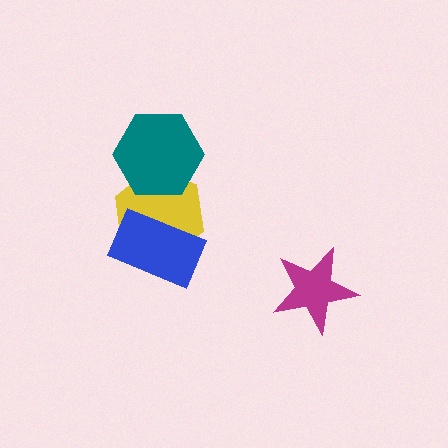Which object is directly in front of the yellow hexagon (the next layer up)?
The blue rectangle is directly in front of the yellow hexagon.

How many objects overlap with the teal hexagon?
1 object overlaps with the teal hexagon.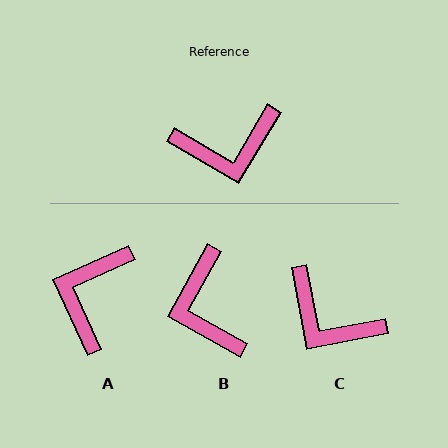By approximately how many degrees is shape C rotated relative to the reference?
Approximately 48 degrees clockwise.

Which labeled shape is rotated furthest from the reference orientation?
A, about 125 degrees away.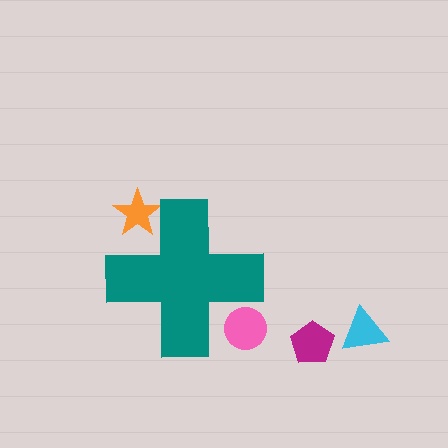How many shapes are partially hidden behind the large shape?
2 shapes are partially hidden.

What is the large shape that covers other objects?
A teal cross.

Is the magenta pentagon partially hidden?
No, the magenta pentagon is fully visible.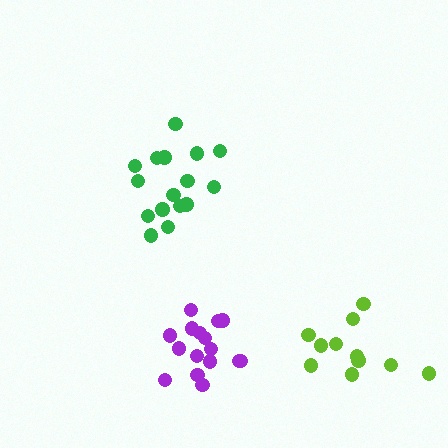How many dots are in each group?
Group 1: 16 dots, Group 2: 16 dots, Group 3: 11 dots (43 total).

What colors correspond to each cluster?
The clusters are colored: purple, green, lime.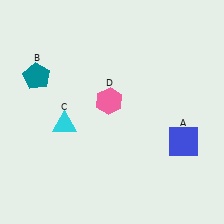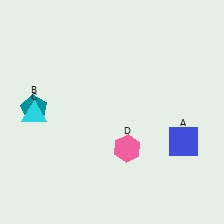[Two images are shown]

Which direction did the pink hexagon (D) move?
The pink hexagon (D) moved down.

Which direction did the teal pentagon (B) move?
The teal pentagon (B) moved down.